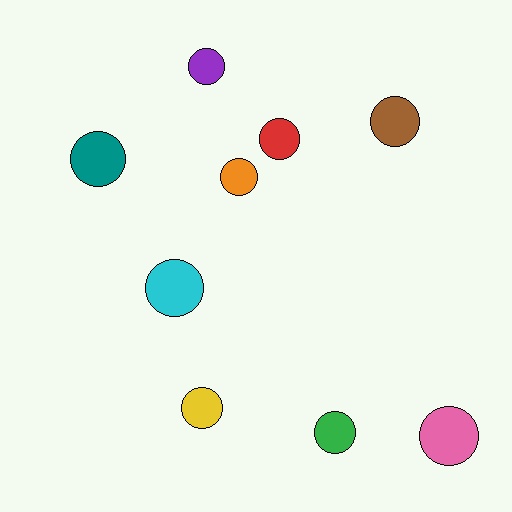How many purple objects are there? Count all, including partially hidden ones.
There is 1 purple object.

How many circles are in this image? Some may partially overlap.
There are 9 circles.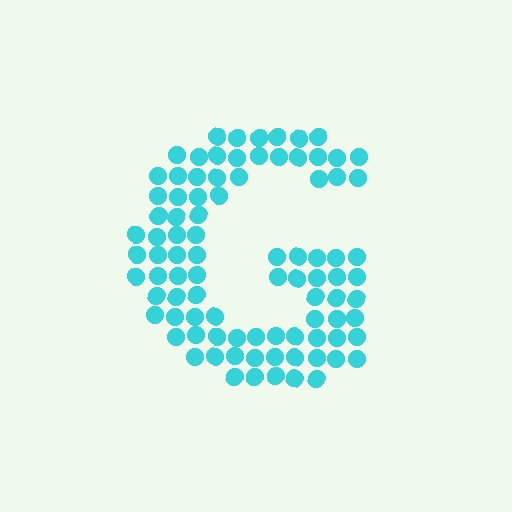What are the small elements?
The small elements are circles.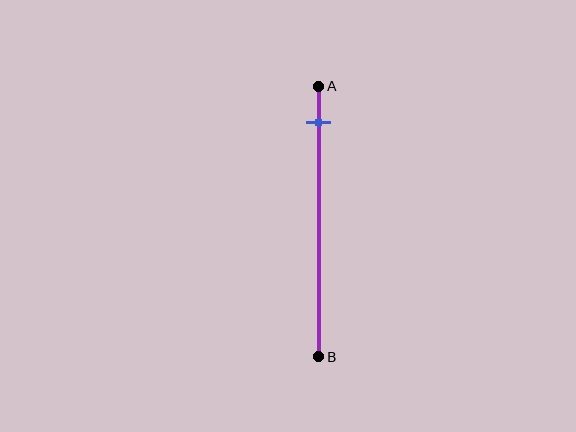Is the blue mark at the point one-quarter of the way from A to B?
No, the mark is at about 15% from A, not at the 25% one-quarter point.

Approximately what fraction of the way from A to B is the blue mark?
The blue mark is approximately 15% of the way from A to B.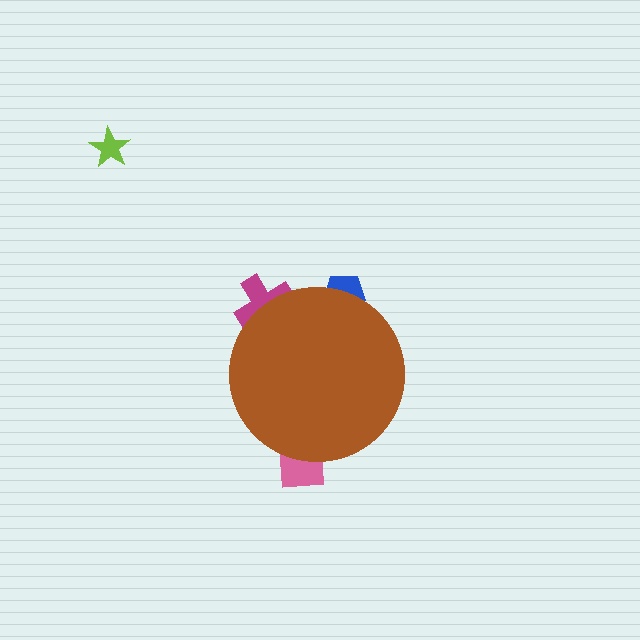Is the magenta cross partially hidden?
Yes, the magenta cross is partially hidden behind the brown circle.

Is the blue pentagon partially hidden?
Yes, the blue pentagon is partially hidden behind the brown circle.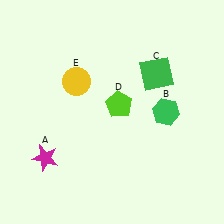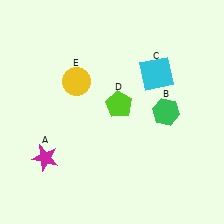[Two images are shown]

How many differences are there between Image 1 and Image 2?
There is 1 difference between the two images.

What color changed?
The square (C) changed from green in Image 1 to cyan in Image 2.